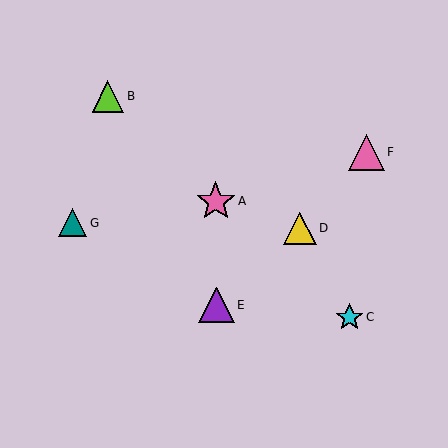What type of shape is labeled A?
Shape A is a pink star.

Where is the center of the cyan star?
The center of the cyan star is at (350, 317).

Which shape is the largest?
The pink star (labeled A) is the largest.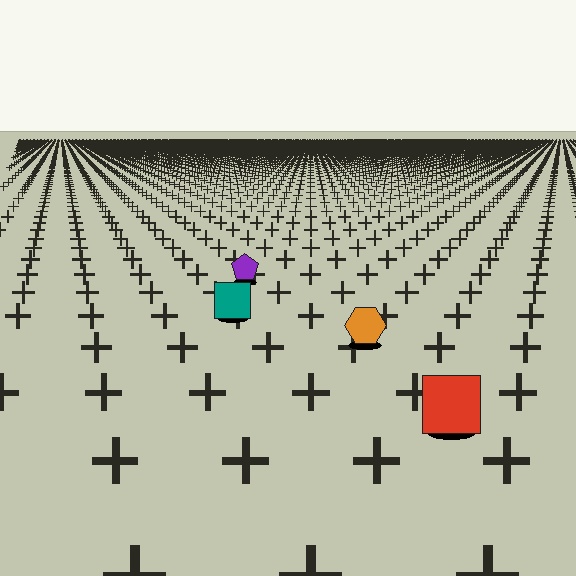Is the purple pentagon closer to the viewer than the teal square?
No. The teal square is closer — you can tell from the texture gradient: the ground texture is coarser near it.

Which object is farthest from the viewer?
The purple pentagon is farthest from the viewer. It appears smaller and the ground texture around it is denser.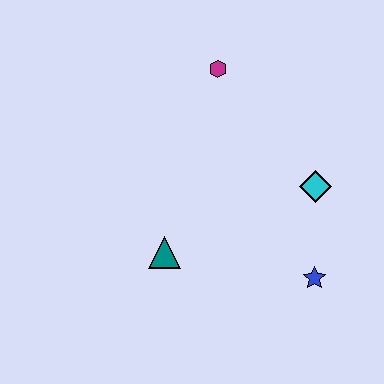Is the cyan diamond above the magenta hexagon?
No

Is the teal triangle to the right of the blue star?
No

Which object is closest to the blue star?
The cyan diamond is closest to the blue star.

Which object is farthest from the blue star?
The magenta hexagon is farthest from the blue star.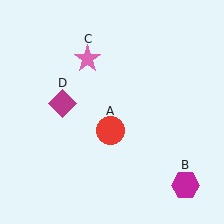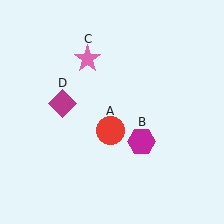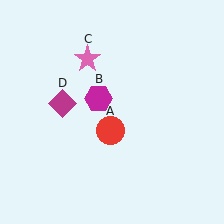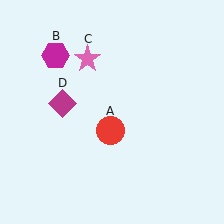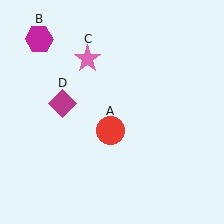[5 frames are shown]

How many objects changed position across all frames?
1 object changed position: magenta hexagon (object B).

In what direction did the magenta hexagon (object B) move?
The magenta hexagon (object B) moved up and to the left.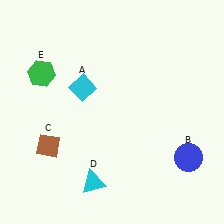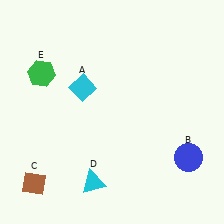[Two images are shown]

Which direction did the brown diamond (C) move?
The brown diamond (C) moved down.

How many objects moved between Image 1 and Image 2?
1 object moved between the two images.